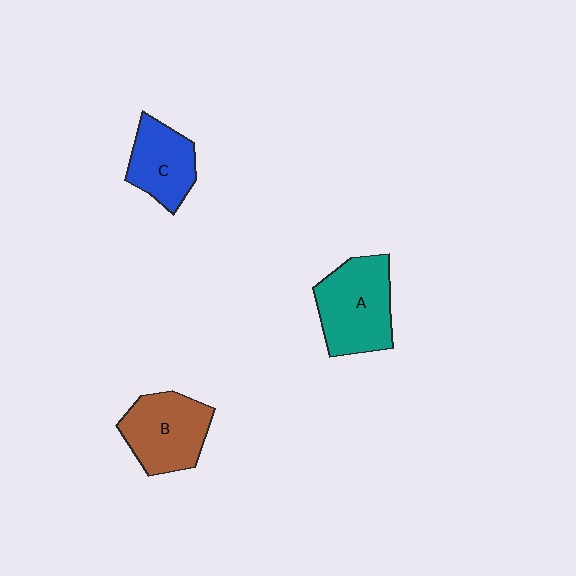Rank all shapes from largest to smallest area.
From largest to smallest: A (teal), B (brown), C (blue).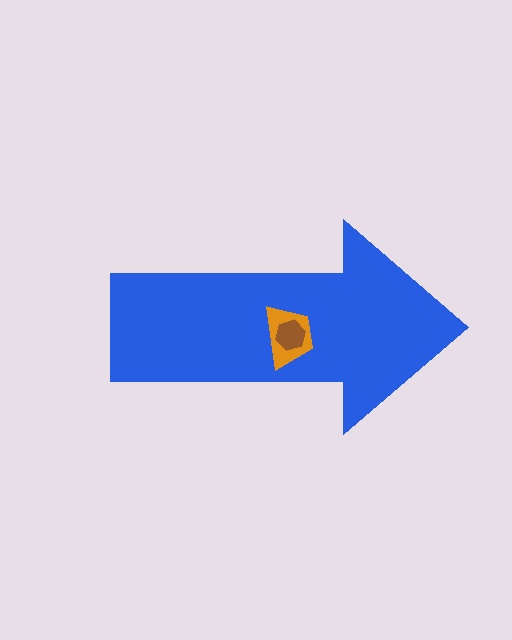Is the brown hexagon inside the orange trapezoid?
Yes.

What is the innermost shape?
The brown hexagon.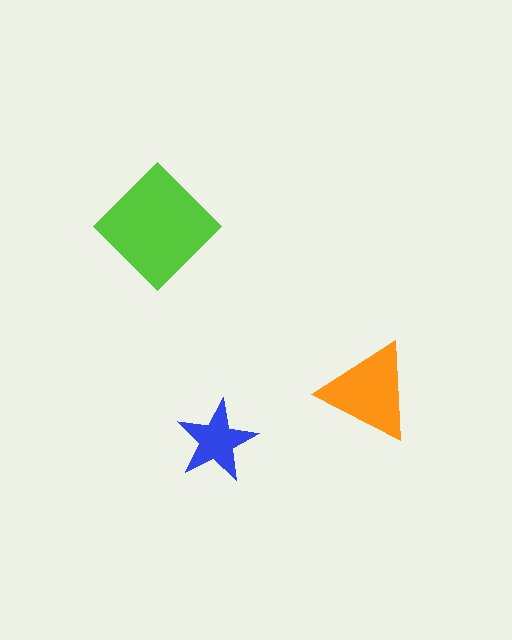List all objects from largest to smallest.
The lime diamond, the orange triangle, the blue star.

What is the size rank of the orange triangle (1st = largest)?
2nd.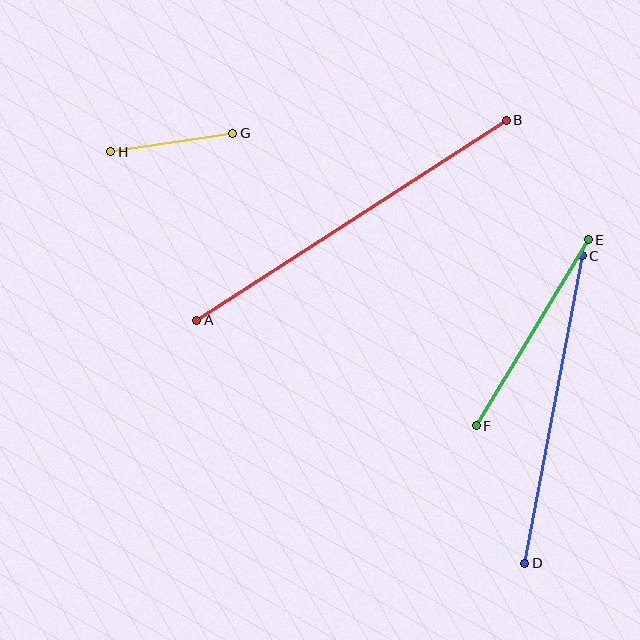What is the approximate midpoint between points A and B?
The midpoint is at approximately (351, 220) pixels.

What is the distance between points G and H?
The distance is approximately 124 pixels.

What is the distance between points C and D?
The distance is approximately 313 pixels.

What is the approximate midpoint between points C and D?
The midpoint is at approximately (553, 410) pixels.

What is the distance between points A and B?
The distance is approximately 368 pixels.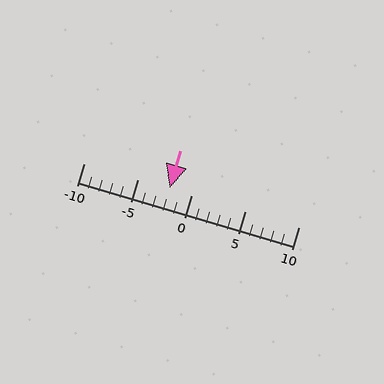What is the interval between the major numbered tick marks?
The major tick marks are spaced 5 units apart.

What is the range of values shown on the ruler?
The ruler shows values from -10 to 10.